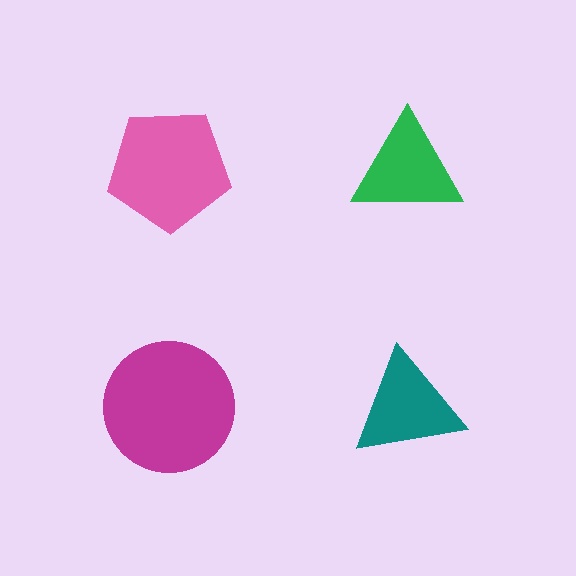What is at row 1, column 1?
A pink pentagon.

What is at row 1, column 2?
A green triangle.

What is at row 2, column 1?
A magenta circle.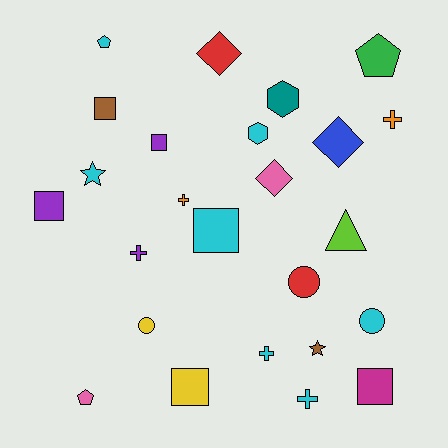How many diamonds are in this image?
There are 3 diamonds.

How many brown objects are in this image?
There are 2 brown objects.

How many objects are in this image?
There are 25 objects.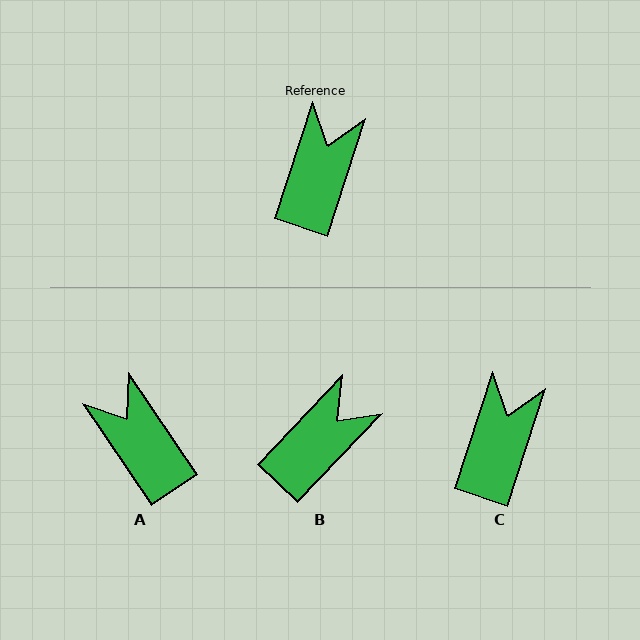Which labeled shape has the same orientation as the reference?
C.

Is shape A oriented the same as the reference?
No, it is off by about 52 degrees.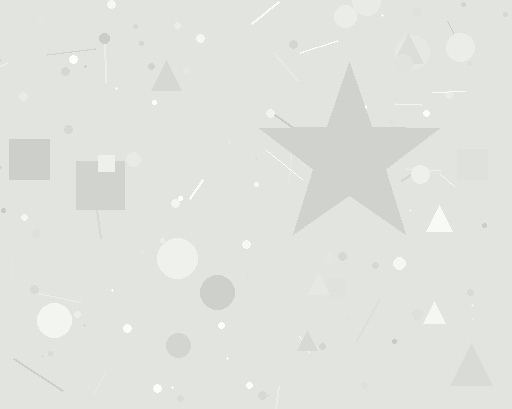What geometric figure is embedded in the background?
A star is embedded in the background.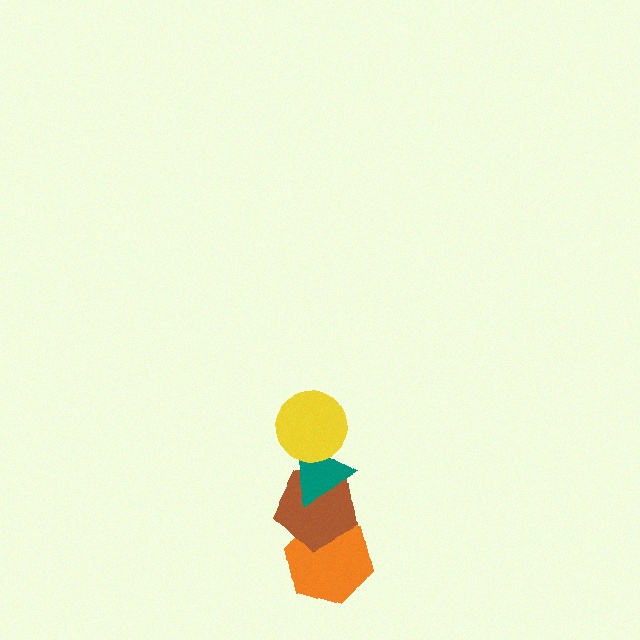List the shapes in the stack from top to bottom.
From top to bottom: the yellow circle, the teal triangle, the brown pentagon, the orange hexagon.